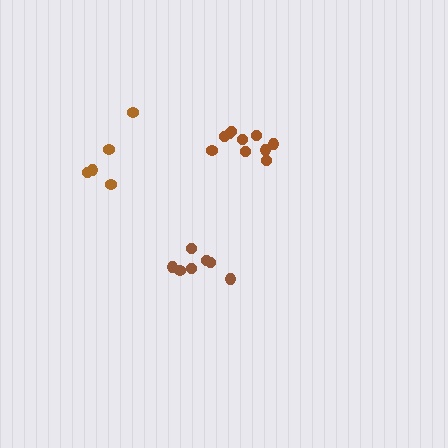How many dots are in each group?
Group 1: 10 dots, Group 2: 7 dots, Group 3: 5 dots (22 total).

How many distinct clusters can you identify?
There are 3 distinct clusters.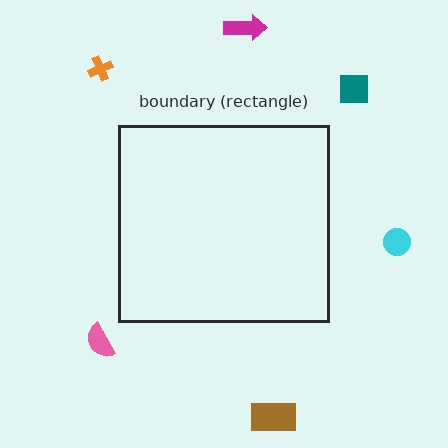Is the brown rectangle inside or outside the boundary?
Outside.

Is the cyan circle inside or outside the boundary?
Outside.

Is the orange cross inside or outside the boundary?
Outside.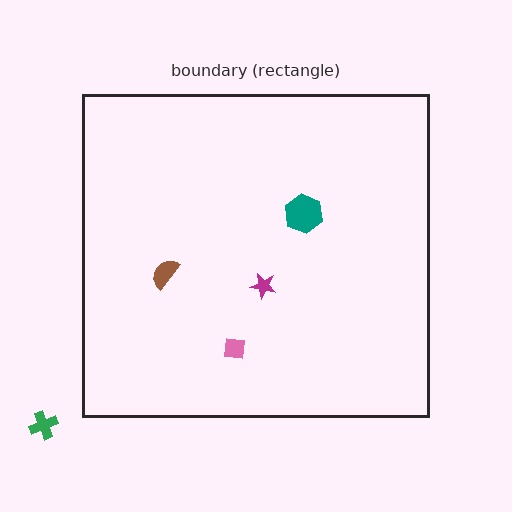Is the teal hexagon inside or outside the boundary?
Inside.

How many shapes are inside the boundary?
4 inside, 1 outside.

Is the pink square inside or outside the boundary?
Inside.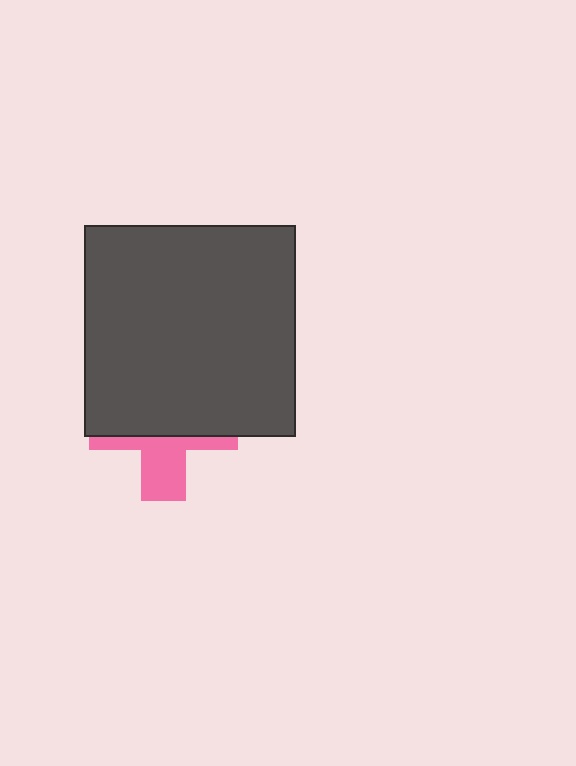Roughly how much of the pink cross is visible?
A small part of it is visible (roughly 36%).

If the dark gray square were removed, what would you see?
You would see the complete pink cross.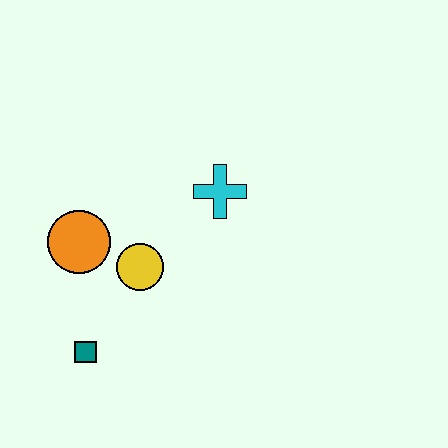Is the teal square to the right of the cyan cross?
No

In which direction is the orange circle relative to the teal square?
The orange circle is above the teal square.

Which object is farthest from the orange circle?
The cyan cross is farthest from the orange circle.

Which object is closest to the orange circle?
The yellow circle is closest to the orange circle.